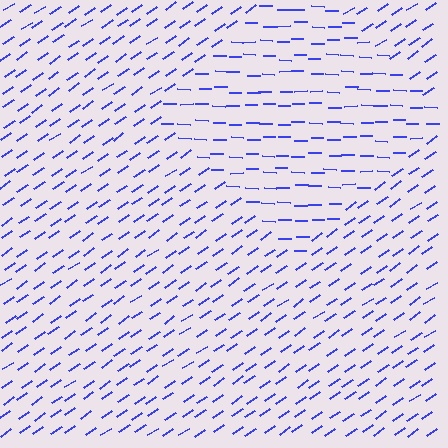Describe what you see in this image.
The image is filled with small blue line segments. A diamond region in the image has lines oriented differently from the surrounding lines, creating a visible texture boundary.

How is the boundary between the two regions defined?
The boundary is defined purely by a change in line orientation (approximately 35 degrees difference). All lines are the same color and thickness.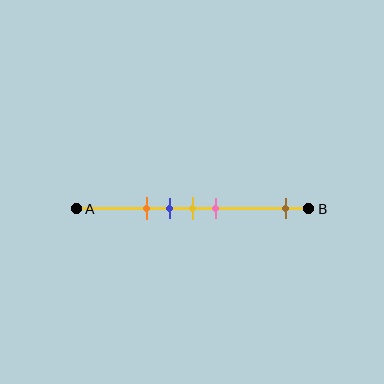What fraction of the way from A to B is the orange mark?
The orange mark is approximately 30% (0.3) of the way from A to B.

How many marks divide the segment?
There are 5 marks dividing the segment.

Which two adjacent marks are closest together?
The blue and yellow marks are the closest adjacent pair.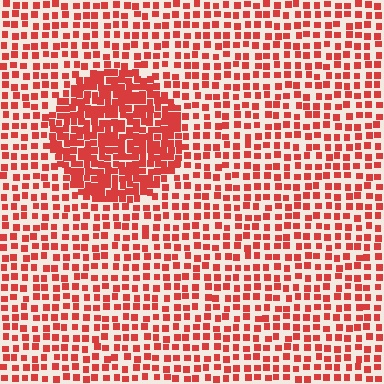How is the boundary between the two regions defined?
The boundary is defined by a change in element density (approximately 2.1x ratio). All elements are the same color, size, and shape.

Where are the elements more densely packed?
The elements are more densely packed inside the circle boundary.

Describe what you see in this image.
The image contains small red elements arranged at two different densities. A circle-shaped region is visible where the elements are more densely packed than the surrounding area.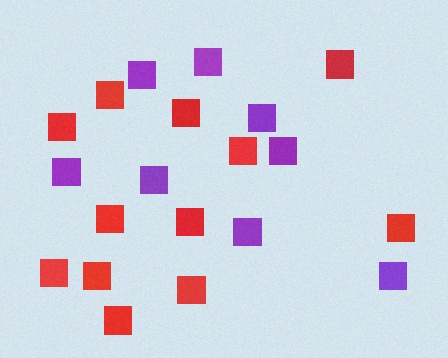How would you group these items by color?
There are 2 groups: one group of red squares (12) and one group of purple squares (8).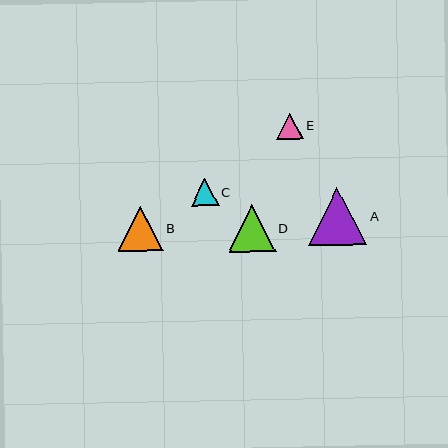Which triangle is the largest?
Triangle A is the largest with a size of approximately 59 pixels.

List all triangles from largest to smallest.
From largest to smallest: A, D, B, C, E.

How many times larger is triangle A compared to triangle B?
Triangle A is approximately 1.3 times the size of triangle B.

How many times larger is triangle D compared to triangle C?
Triangle D is approximately 1.7 times the size of triangle C.